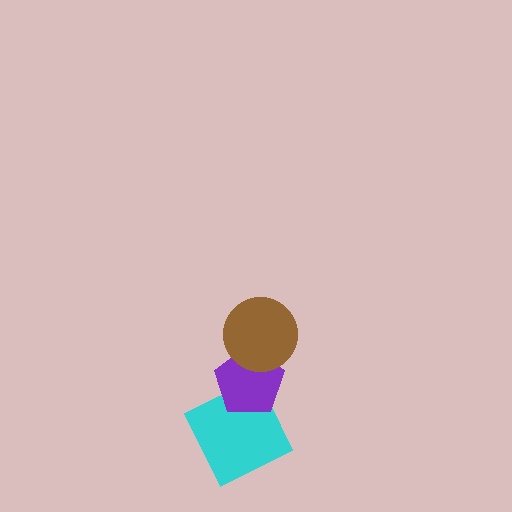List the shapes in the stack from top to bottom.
From top to bottom: the brown circle, the purple pentagon, the cyan square.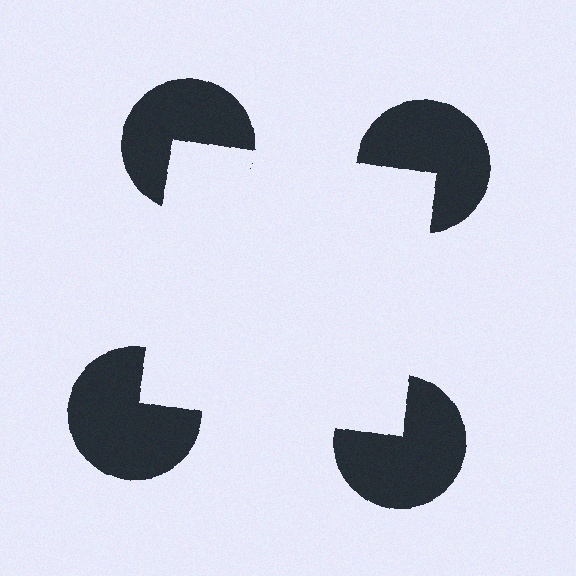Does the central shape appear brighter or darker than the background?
It typically appears slightly brighter than the background, even though no actual brightness change is drawn.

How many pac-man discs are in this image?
There are 4 — one at each vertex of the illusory square.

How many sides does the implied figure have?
4 sides.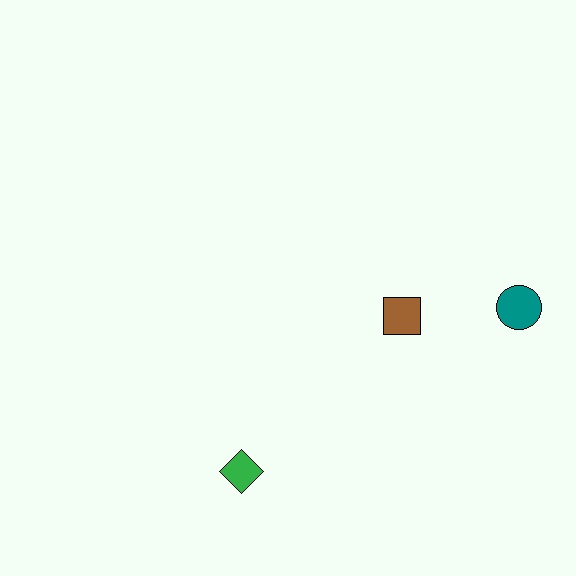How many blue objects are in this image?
There are no blue objects.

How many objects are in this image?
There are 3 objects.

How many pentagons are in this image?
There are no pentagons.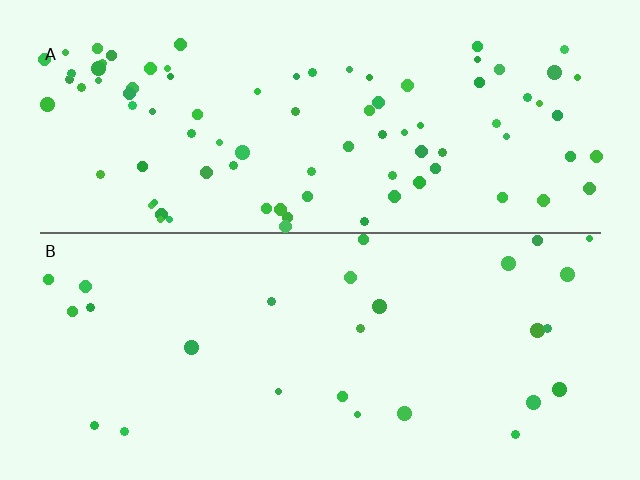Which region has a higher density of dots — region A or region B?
A (the top).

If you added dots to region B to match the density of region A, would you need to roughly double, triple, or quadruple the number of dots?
Approximately triple.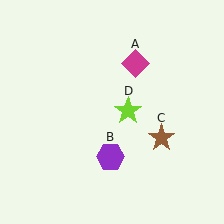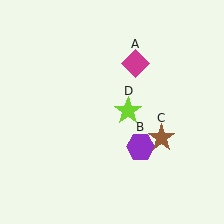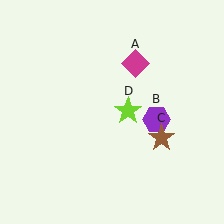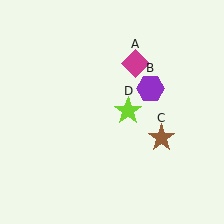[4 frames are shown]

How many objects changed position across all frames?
1 object changed position: purple hexagon (object B).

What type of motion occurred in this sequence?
The purple hexagon (object B) rotated counterclockwise around the center of the scene.